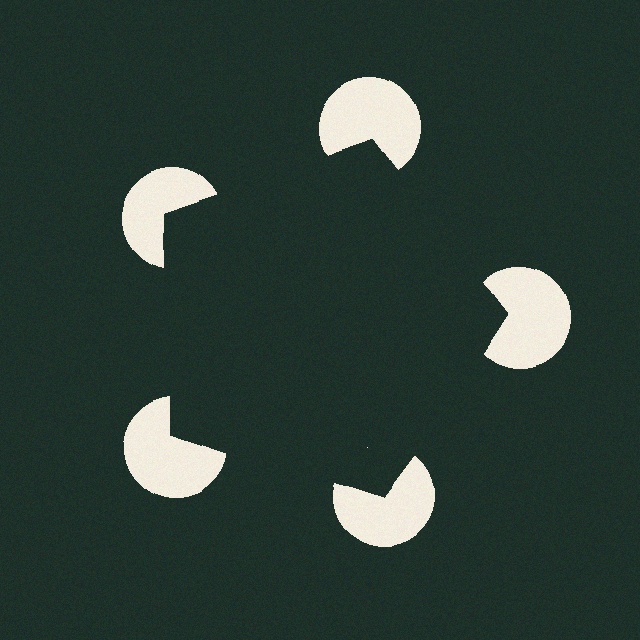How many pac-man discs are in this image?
There are 5 — one at each vertex of the illusory pentagon.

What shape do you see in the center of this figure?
An illusory pentagon — its edges are inferred from the aligned wedge cuts in the pac-man discs, not physically drawn.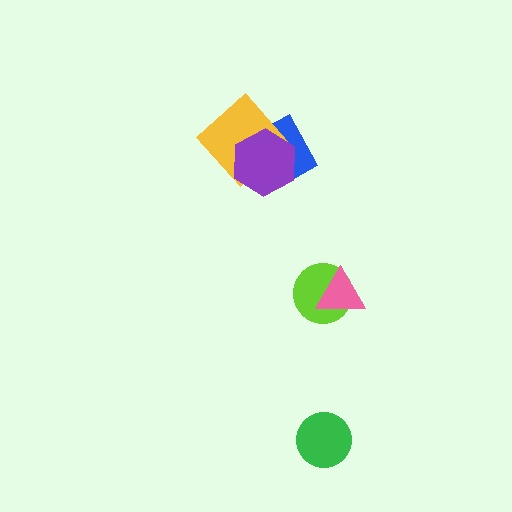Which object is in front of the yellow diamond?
The purple hexagon is in front of the yellow diamond.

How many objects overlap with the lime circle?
1 object overlaps with the lime circle.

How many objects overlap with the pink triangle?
1 object overlaps with the pink triangle.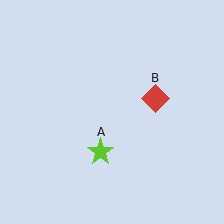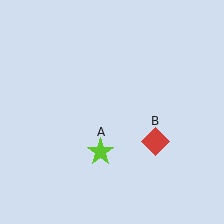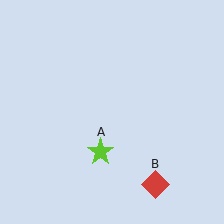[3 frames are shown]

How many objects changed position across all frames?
1 object changed position: red diamond (object B).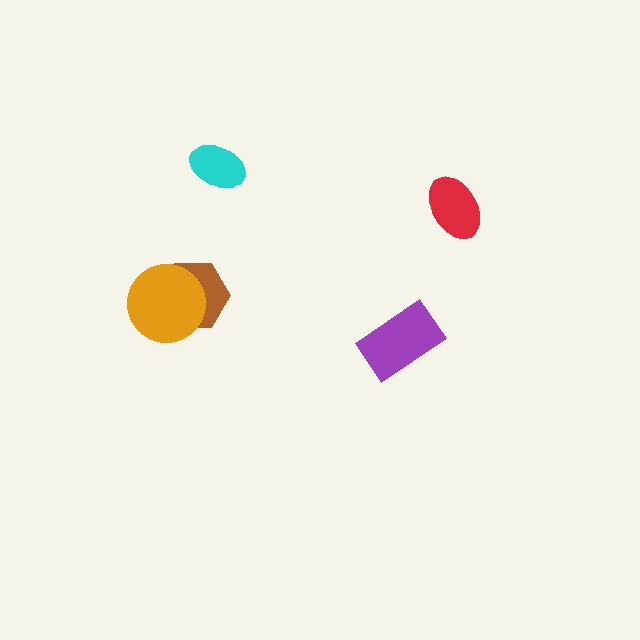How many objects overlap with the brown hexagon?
1 object overlaps with the brown hexagon.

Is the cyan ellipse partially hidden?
No, no other shape covers it.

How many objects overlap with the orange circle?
1 object overlaps with the orange circle.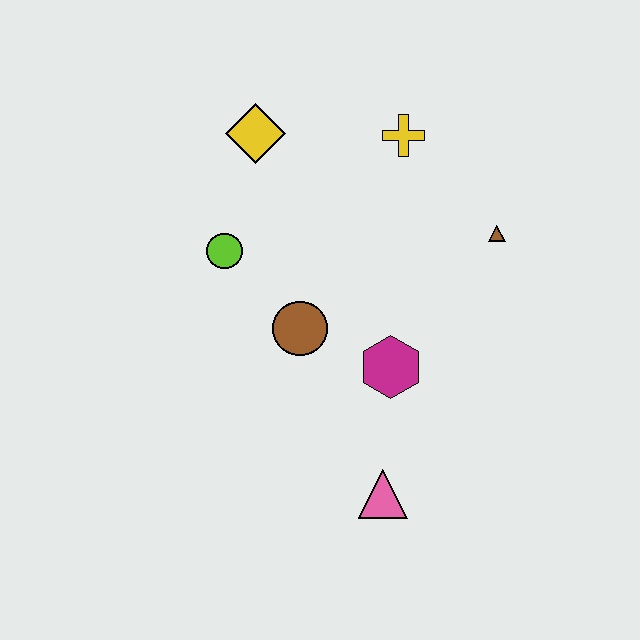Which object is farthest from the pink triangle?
The yellow diamond is farthest from the pink triangle.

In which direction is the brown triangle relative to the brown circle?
The brown triangle is to the right of the brown circle.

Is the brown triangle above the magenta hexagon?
Yes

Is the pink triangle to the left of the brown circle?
No